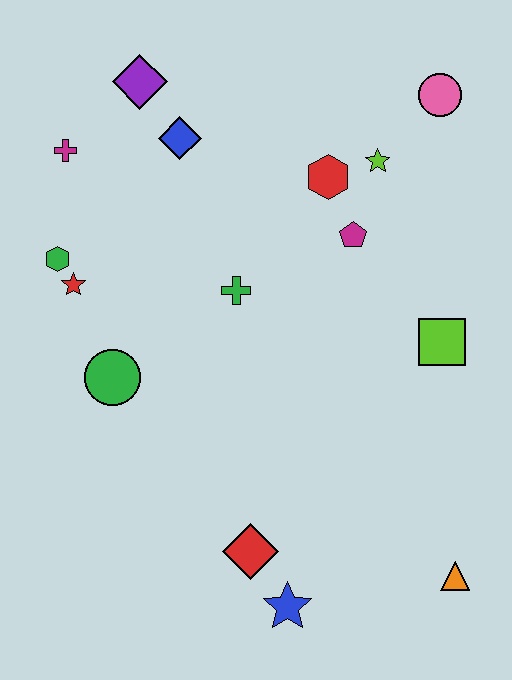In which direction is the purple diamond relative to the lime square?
The purple diamond is to the left of the lime square.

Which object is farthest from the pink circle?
The blue star is farthest from the pink circle.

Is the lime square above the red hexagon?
No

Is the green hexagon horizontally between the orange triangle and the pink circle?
No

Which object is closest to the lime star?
The red hexagon is closest to the lime star.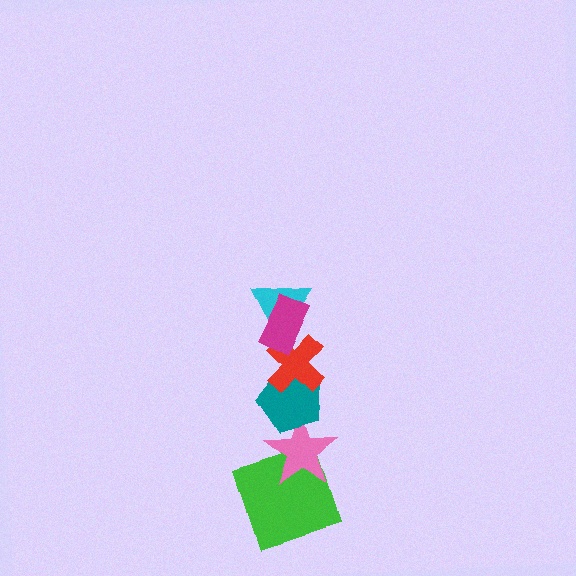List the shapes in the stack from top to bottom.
From top to bottom: the magenta rectangle, the cyan triangle, the red cross, the teal pentagon, the pink star, the green square.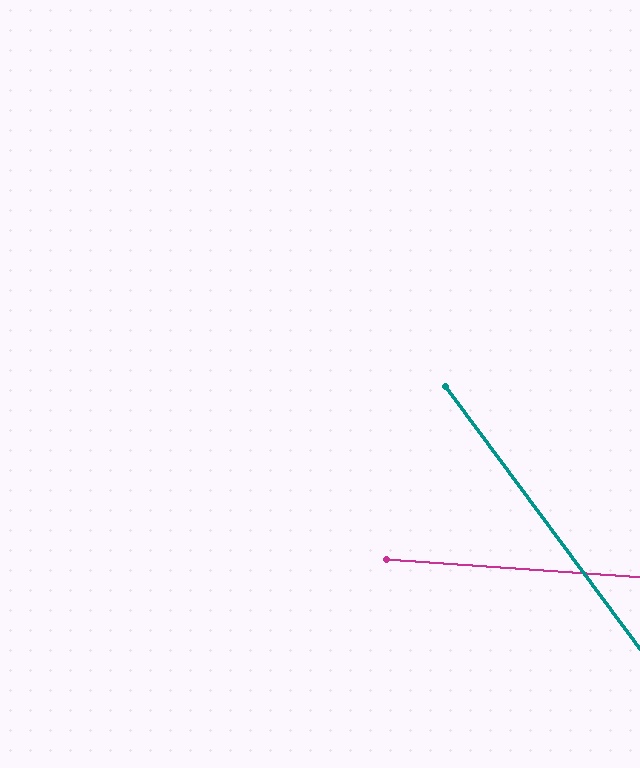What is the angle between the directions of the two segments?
Approximately 49 degrees.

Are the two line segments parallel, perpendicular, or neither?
Neither parallel nor perpendicular — they differ by about 49°.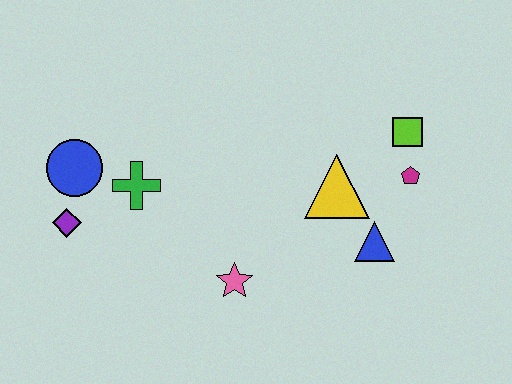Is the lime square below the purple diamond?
No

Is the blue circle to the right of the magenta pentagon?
No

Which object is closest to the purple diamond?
The blue circle is closest to the purple diamond.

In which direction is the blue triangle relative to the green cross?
The blue triangle is to the right of the green cross.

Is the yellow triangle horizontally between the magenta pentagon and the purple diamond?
Yes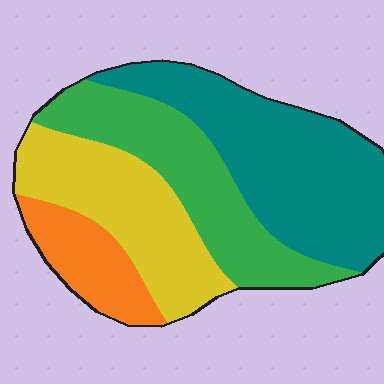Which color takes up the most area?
Teal, at roughly 35%.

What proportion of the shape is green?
Green covers roughly 25% of the shape.